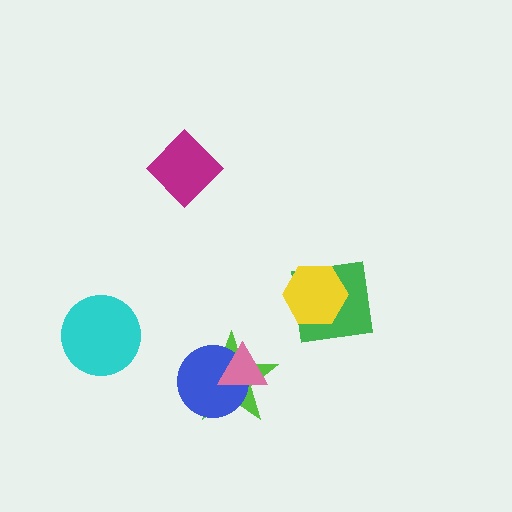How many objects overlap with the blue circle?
2 objects overlap with the blue circle.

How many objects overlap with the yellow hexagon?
1 object overlaps with the yellow hexagon.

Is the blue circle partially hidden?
Yes, it is partially covered by another shape.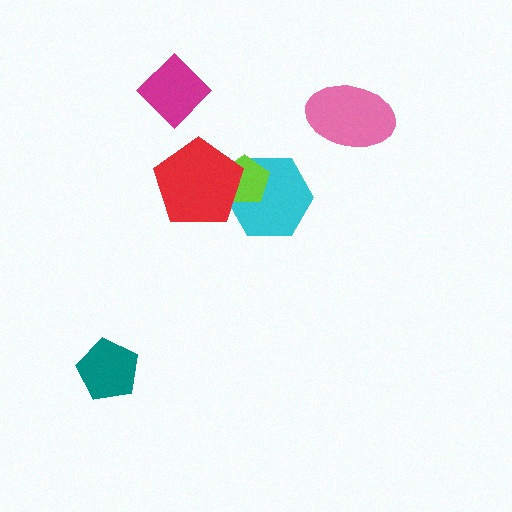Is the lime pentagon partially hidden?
Yes, it is partially covered by another shape.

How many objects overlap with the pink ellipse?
0 objects overlap with the pink ellipse.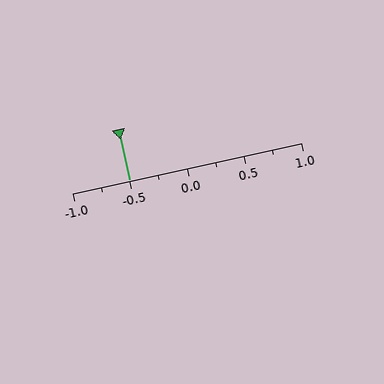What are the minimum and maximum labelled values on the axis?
The axis runs from -1.0 to 1.0.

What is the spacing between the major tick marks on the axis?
The major ticks are spaced 0.5 apart.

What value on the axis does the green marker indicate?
The marker indicates approximately -0.5.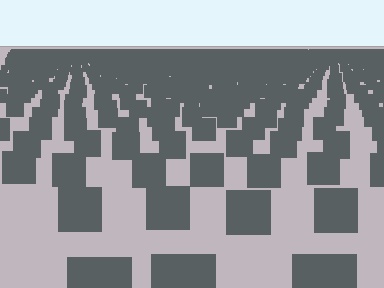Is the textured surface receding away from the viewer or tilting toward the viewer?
The surface is receding away from the viewer. Texture elements get smaller and denser toward the top.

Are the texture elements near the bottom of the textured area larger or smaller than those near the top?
Larger. Near the bottom, elements are closer to the viewer and appear at a bigger on-screen size.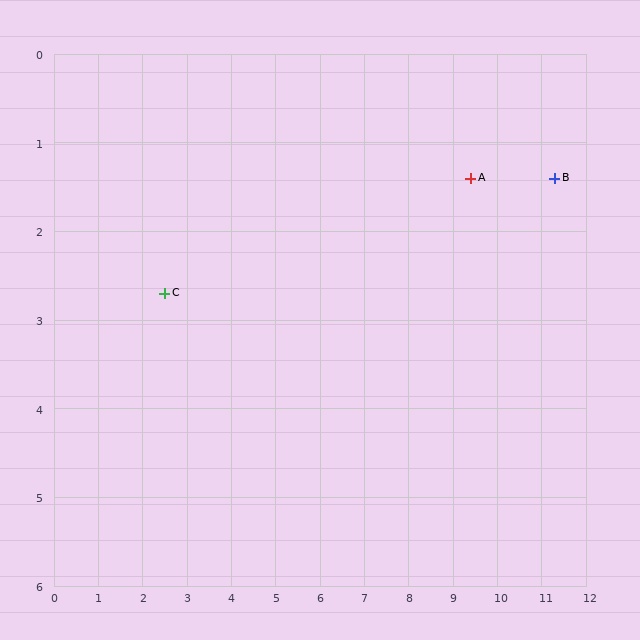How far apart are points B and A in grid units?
Points B and A are about 1.9 grid units apart.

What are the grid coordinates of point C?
Point C is at approximately (2.5, 2.7).